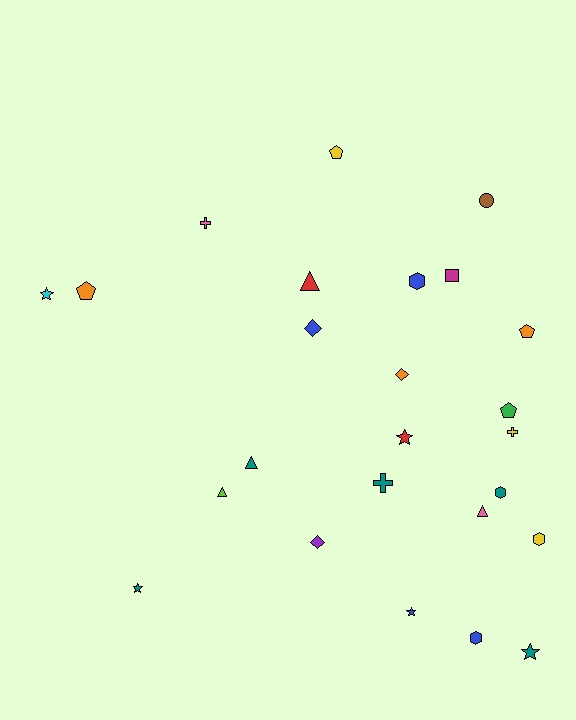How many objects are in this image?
There are 25 objects.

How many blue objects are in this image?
There are 4 blue objects.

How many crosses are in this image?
There are 3 crosses.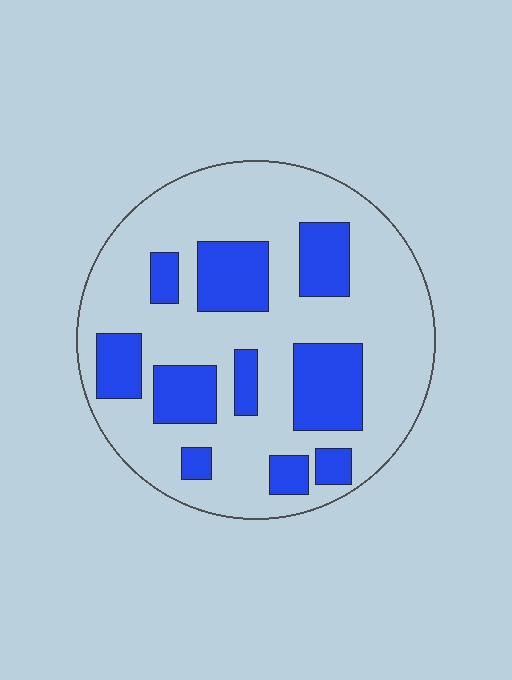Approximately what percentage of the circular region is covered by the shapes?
Approximately 30%.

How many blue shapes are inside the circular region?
10.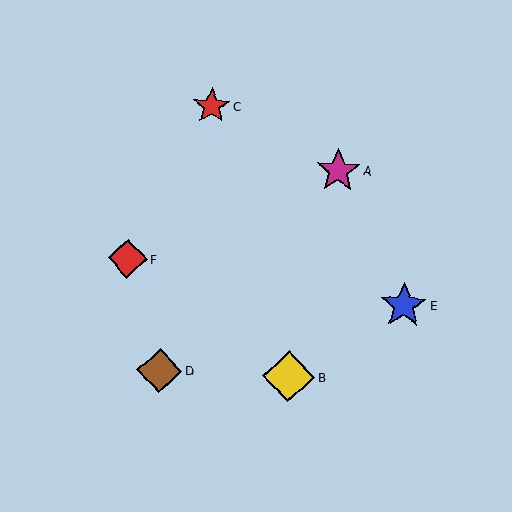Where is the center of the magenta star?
The center of the magenta star is at (338, 171).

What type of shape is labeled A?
Shape A is a magenta star.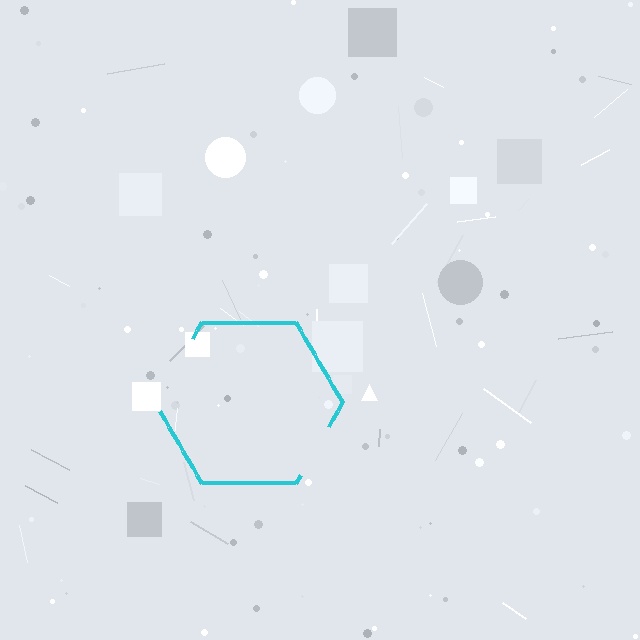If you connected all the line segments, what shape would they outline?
They would outline a hexagon.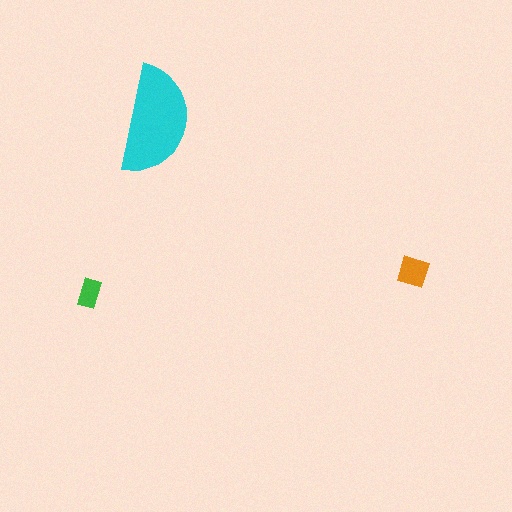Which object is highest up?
The cyan semicircle is topmost.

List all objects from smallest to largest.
The green rectangle, the orange diamond, the cyan semicircle.